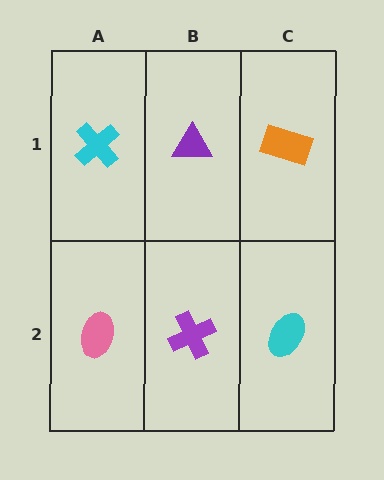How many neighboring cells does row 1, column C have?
2.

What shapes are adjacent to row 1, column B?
A purple cross (row 2, column B), a cyan cross (row 1, column A), an orange rectangle (row 1, column C).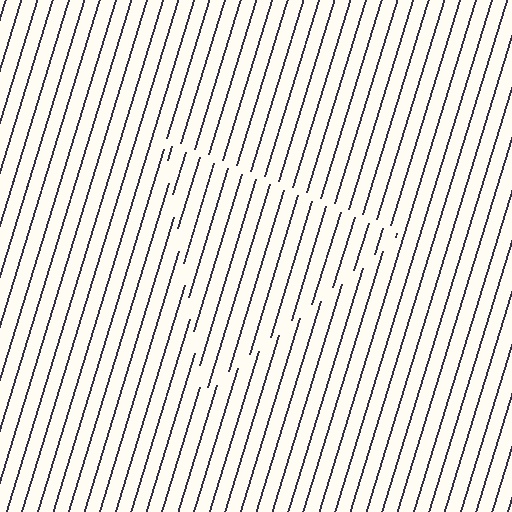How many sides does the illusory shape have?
3 sides — the line-ends trace a triangle.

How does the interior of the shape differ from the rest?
The interior of the shape contains the same grating, shifted by half a period — the contour is defined by the phase discontinuity where line-ends from the inner and outer gratings abut.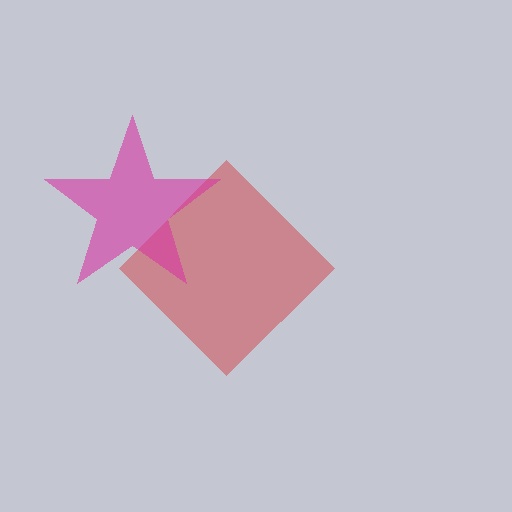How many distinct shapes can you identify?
There are 2 distinct shapes: a red diamond, a magenta star.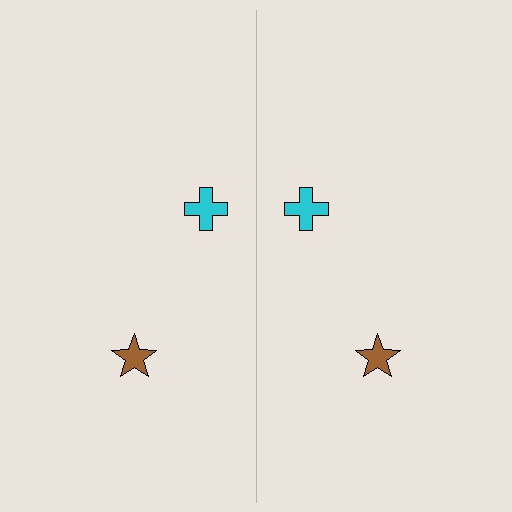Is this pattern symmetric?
Yes, this pattern has bilateral (reflection) symmetry.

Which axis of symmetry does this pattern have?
The pattern has a vertical axis of symmetry running through the center of the image.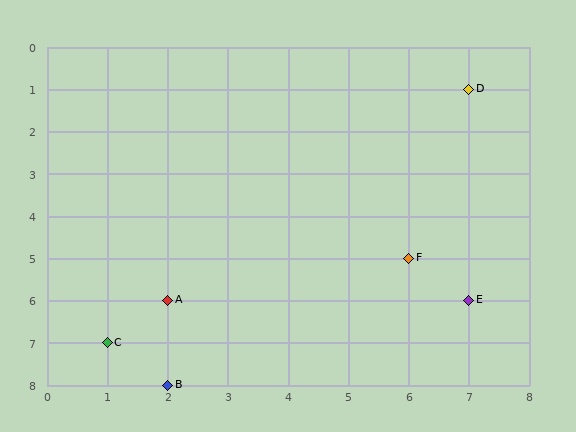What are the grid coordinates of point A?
Point A is at grid coordinates (2, 6).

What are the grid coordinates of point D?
Point D is at grid coordinates (7, 1).